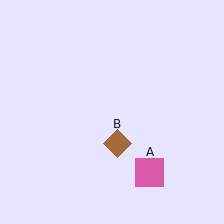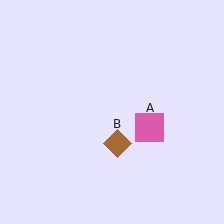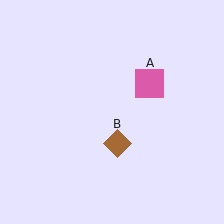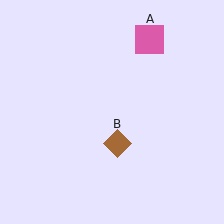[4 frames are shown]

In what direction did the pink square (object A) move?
The pink square (object A) moved up.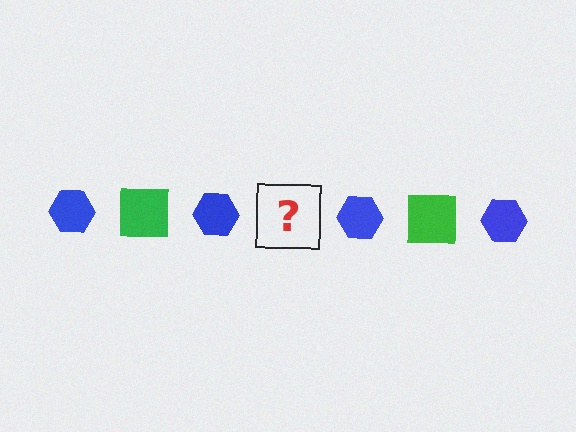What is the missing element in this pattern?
The missing element is a green square.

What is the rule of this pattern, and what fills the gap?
The rule is that the pattern alternates between blue hexagon and green square. The gap should be filled with a green square.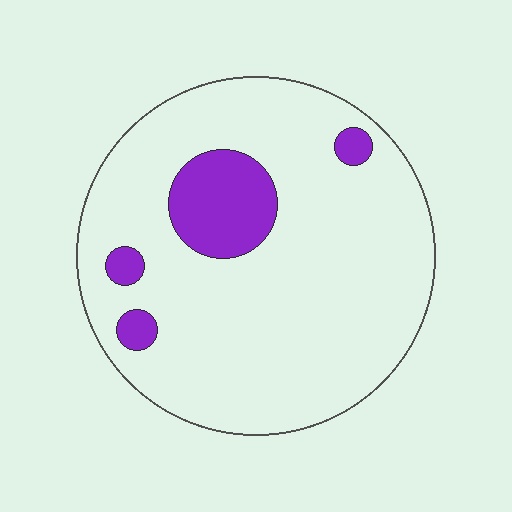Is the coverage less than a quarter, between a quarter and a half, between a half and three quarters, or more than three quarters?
Less than a quarter.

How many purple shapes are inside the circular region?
4.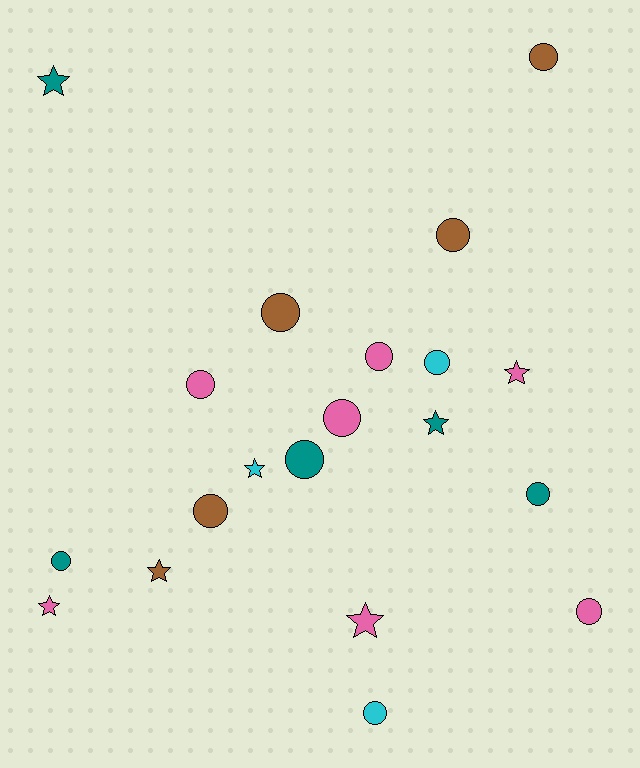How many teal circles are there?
There are 3 teal circles.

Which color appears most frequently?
Pink, with 7 objects.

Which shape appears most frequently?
Circle, with 13 objects.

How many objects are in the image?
There are 20 objects.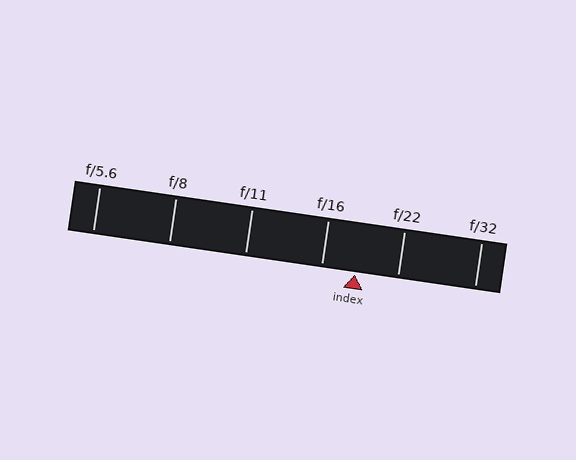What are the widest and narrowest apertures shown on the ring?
The widest aperture shown is f/5.6 and the narrowest is f/32.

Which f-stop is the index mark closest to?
The index mark is closest to f/16.